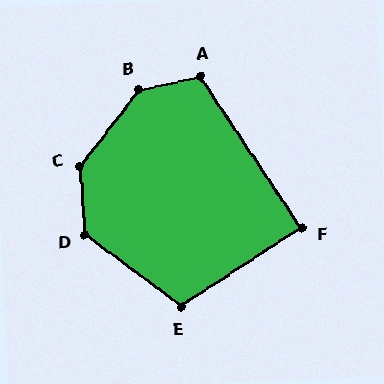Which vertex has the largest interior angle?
B, at approximately 139 degrees.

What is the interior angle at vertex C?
Approximately 138 degrees (obtuse).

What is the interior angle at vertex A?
Approximately 112 degrees (obtuse).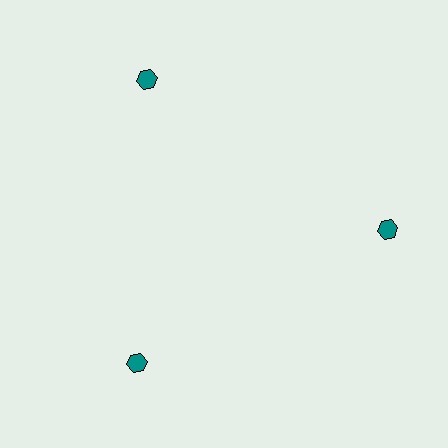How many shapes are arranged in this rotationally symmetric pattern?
There are 3 shapes, arranged in 3 groups of 1.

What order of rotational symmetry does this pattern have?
This pattern has 3-fold rotational symmetry.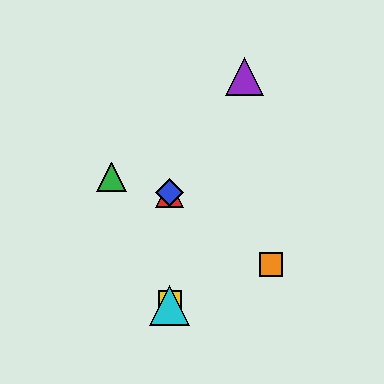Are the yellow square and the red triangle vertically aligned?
Yes, both are at x≈170.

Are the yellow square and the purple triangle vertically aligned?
No, the yellow square is at x≈170 and the purple triangle is at x≈244.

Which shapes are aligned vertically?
The red triangle, the blue diamond, the yellow square, the cyan triangle are aligned vertically.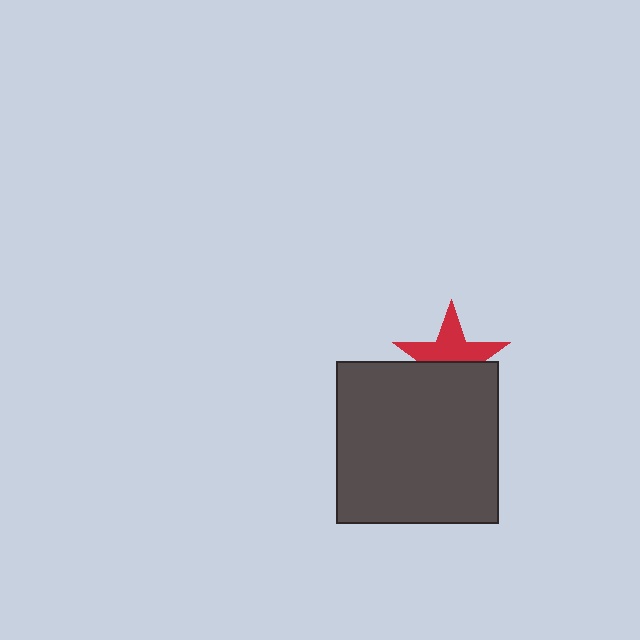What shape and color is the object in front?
The object in front is a dark gray square.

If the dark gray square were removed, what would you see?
You would see the complete red star.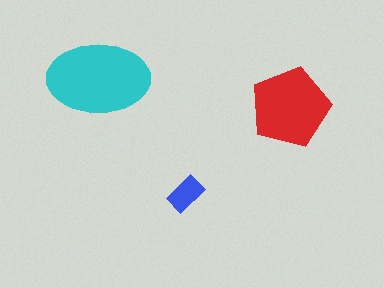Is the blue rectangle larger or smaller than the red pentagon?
Smaller.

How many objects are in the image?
There are 3 objects in the image.